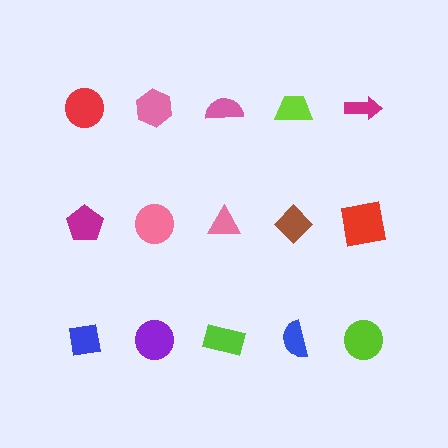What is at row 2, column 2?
A pink circle.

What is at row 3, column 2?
A purple circle.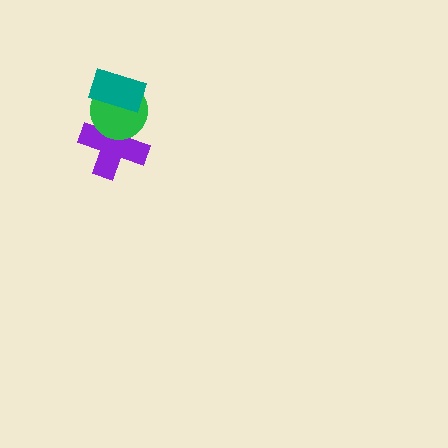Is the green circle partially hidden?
Yes, it is partially covered by another shape.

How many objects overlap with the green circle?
2 objects overlap with the green circle.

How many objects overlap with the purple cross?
2 objects overlap with the purple cross.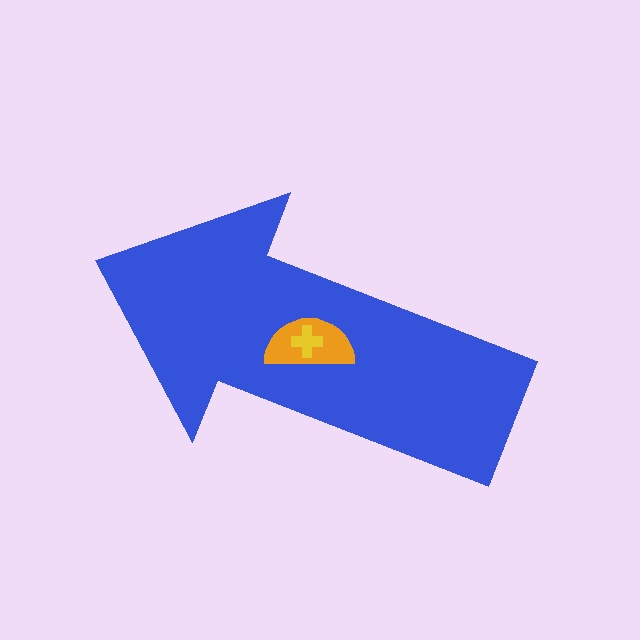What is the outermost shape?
The blue arrow.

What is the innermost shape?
The yellow cross.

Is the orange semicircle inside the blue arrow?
Yes.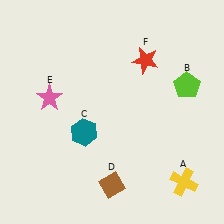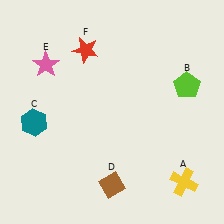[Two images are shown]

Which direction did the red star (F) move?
The red star (F) moved left.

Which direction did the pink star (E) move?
The pink star (E) moved up.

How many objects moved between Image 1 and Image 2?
3 objects moved between the two images.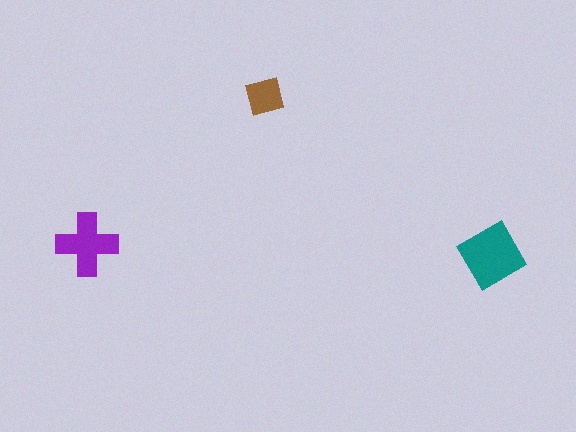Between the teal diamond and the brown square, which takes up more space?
The teal diamond.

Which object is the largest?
The teal diamond.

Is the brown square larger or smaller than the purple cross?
Smaller.